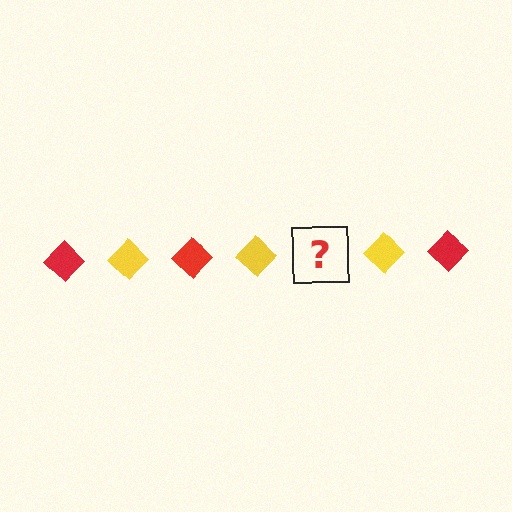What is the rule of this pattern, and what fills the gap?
The rule is that the pattern cycles through red, yellow diamonds. The gap should be filled with a red diamond.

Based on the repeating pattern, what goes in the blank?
The blank should be a red diamond.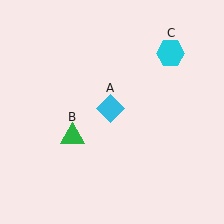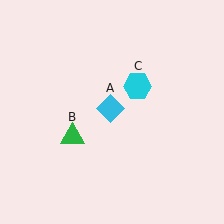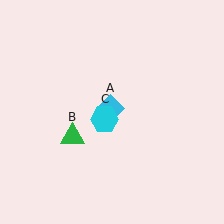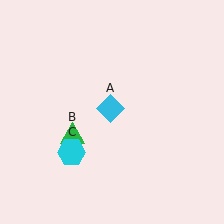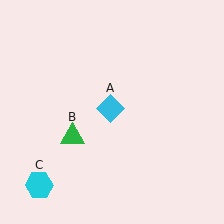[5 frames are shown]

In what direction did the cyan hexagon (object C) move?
The cyan hexagon (object C) moved down and to the left.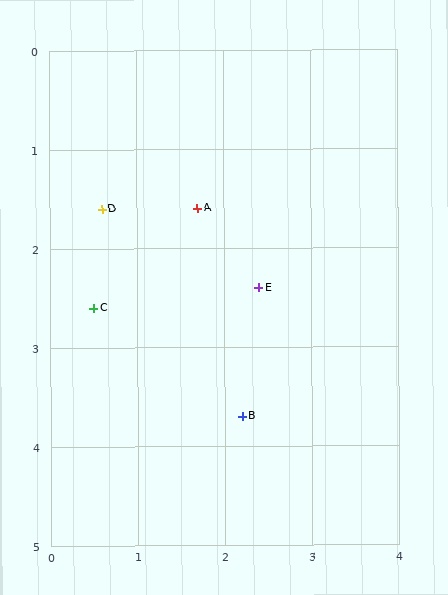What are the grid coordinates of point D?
Point D is at approximately (0.6, 1.6).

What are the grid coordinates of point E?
Point E is at approximately (2.4, 2.4).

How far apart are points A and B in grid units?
Points A and B are about 2.2 grid units apart.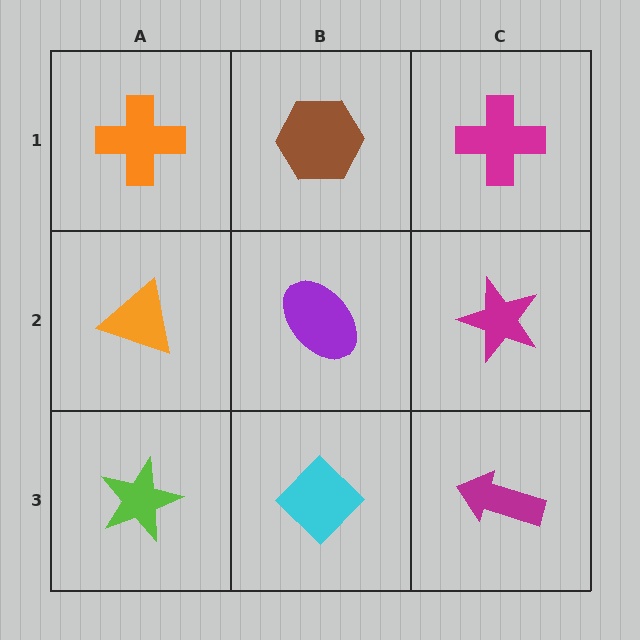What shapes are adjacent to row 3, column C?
A magenta star (row 2, column C), a cyan diamond (row 3, column B).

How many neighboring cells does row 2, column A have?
3.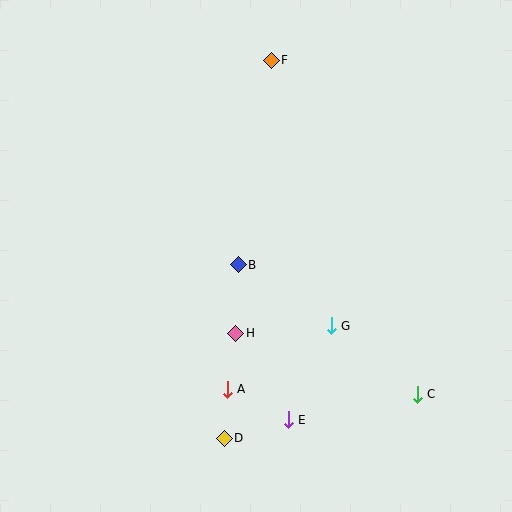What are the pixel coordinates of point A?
Point A is at (227, 389).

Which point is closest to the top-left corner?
Point F is closest to the top-left corner.